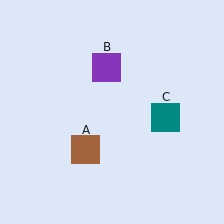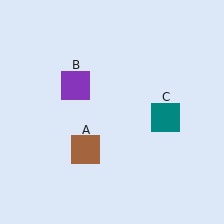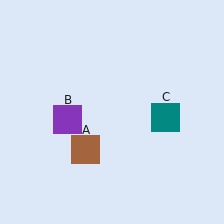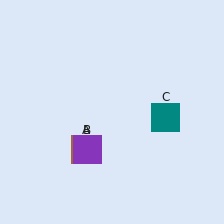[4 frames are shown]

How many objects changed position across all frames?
1 object changed position: purple square (object B).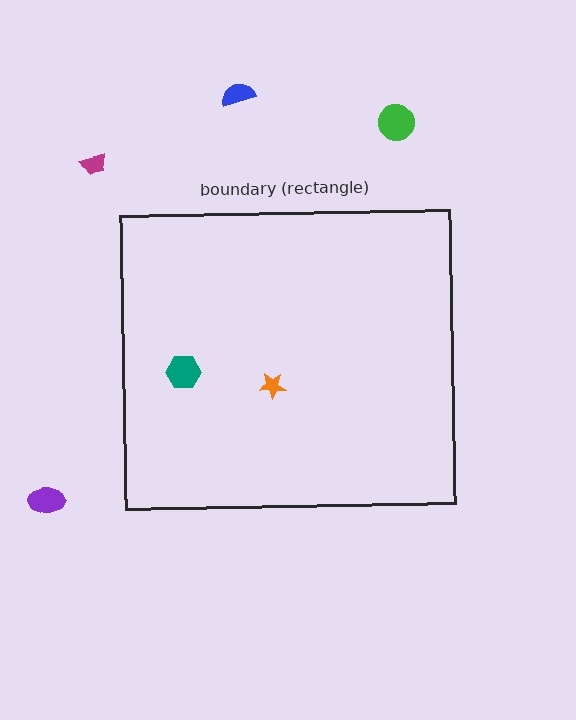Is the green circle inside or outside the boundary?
Outside.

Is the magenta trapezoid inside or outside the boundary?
Outside.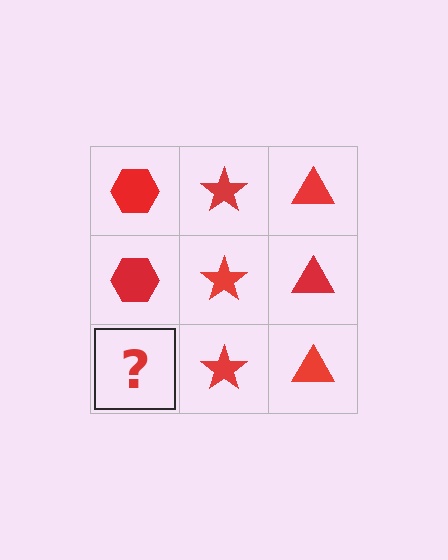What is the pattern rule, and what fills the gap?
The rule is that each column has a consistent shape. The gap should be filled with a red hexagon.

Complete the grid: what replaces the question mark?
The question mark should be replaced with a red hexagon.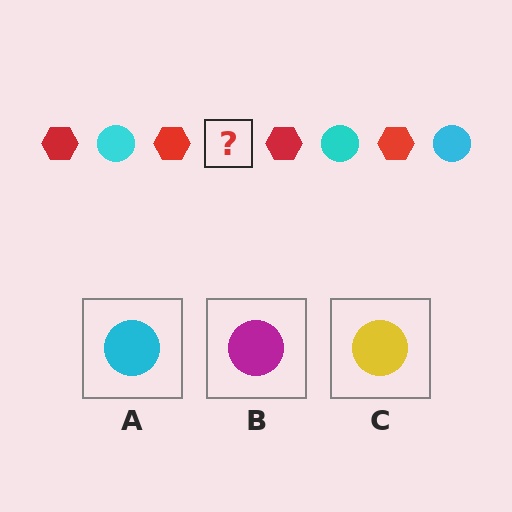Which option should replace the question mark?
Option A.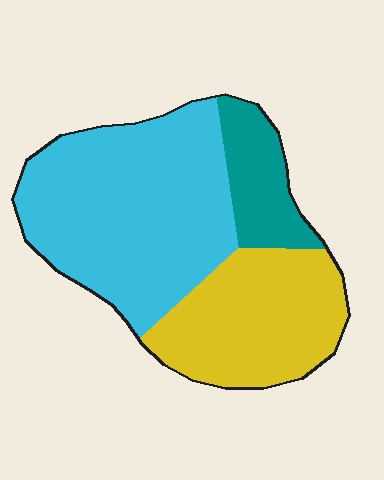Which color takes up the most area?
Cyan, at roughly 55%.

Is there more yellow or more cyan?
Cyan.